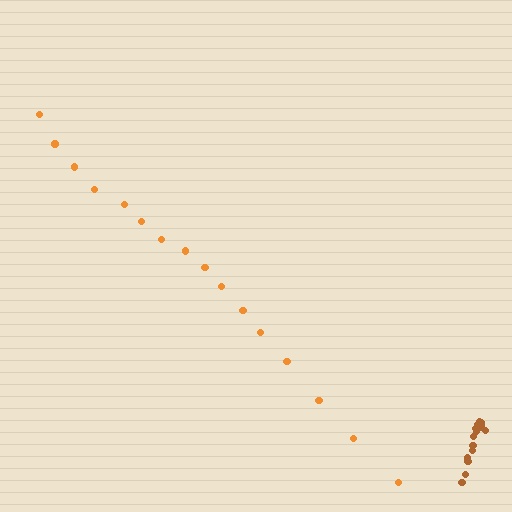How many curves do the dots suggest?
There are 2 distinct paths.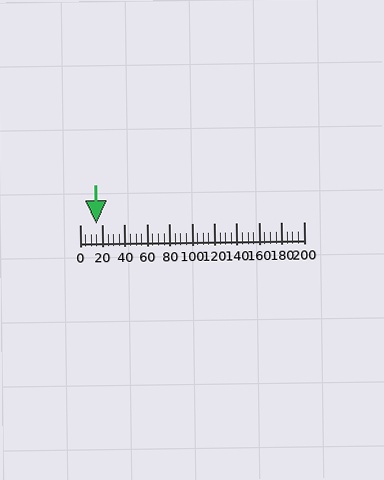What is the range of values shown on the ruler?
The ruler shows values from 0 to 200.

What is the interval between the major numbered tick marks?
The major tick marks are spaced 20 units apart.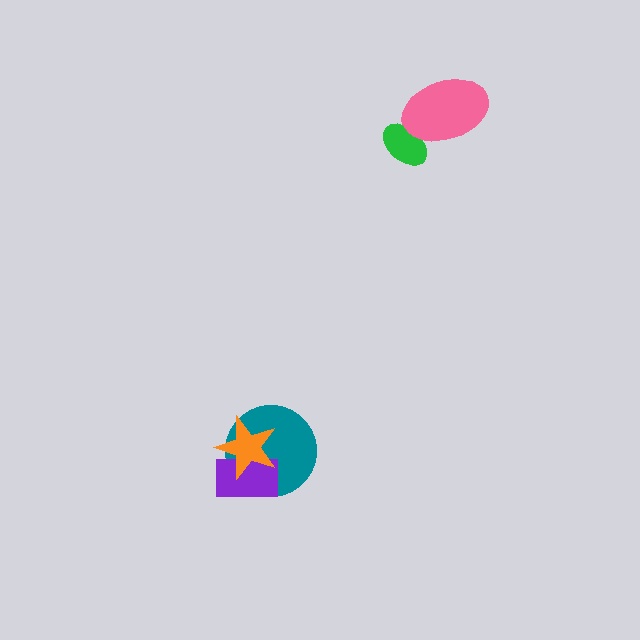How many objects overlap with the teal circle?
2 objects overlap with the teal circle.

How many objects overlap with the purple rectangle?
2 objects overlap with the purple rectangle.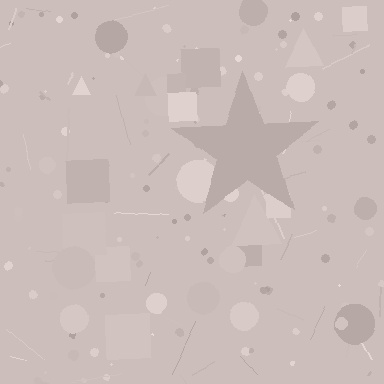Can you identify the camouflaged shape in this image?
The camouflaged shape is a star.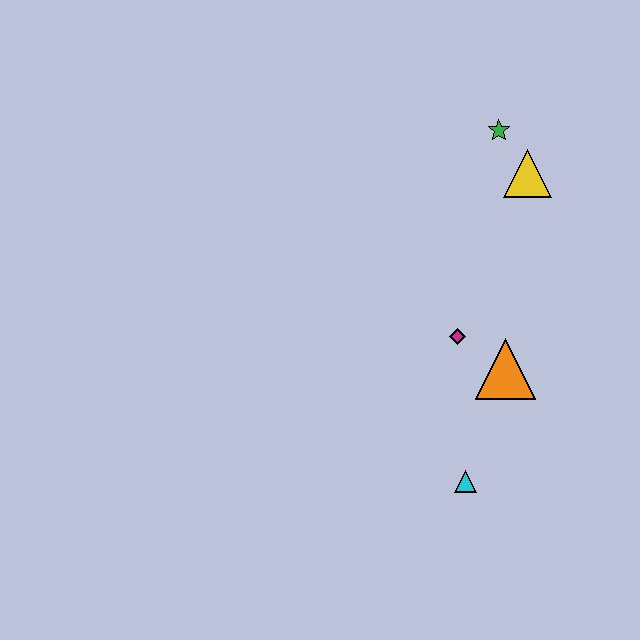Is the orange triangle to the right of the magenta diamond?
Yes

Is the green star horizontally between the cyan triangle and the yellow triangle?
Yes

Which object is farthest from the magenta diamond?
The green star is farthest from the magenta diamond.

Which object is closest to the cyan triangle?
The orange triangle is closest to the cyan triangle.